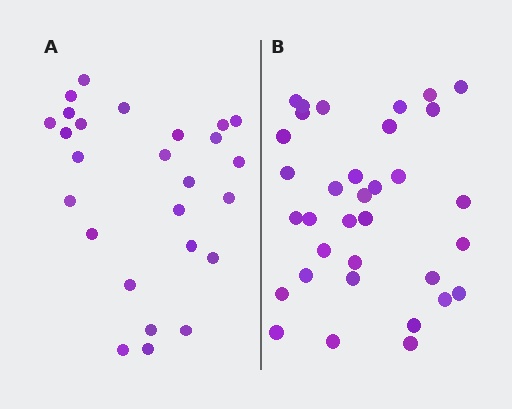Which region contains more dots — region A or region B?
Region B (the right region) has more dots.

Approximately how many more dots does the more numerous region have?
Region B has roughly 8 or so more dots than region A.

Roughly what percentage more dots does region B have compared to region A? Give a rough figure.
About 30% more.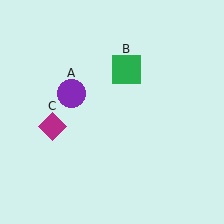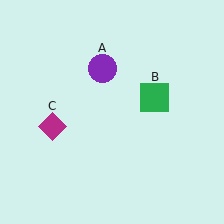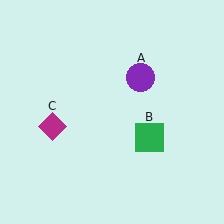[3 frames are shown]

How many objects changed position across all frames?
2 objects changed position: purple circle (object A), green square (object B).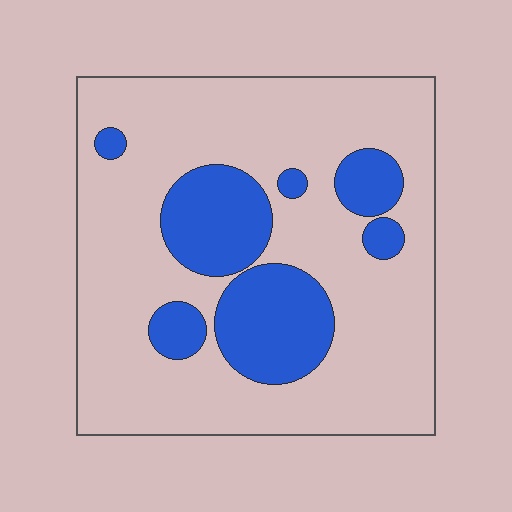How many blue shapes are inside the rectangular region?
7.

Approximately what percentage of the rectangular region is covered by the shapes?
Approximately 25%.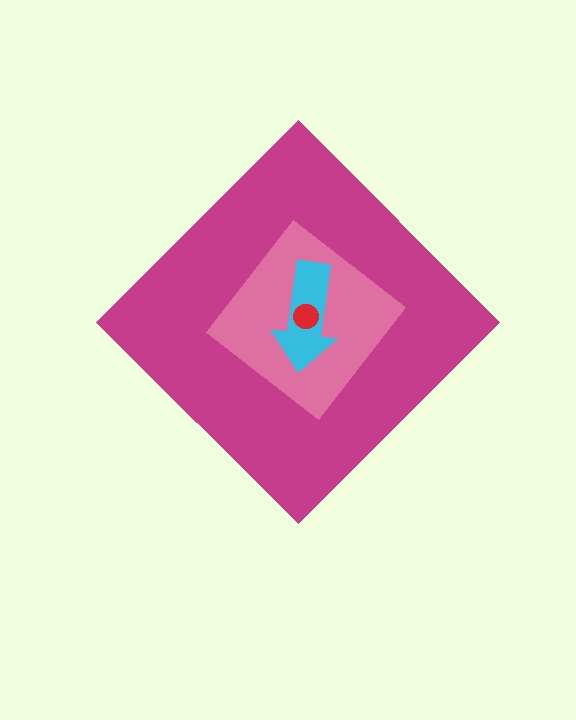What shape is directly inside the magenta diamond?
The pink diamond.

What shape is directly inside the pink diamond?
The cyan arrow.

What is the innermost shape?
The red circle.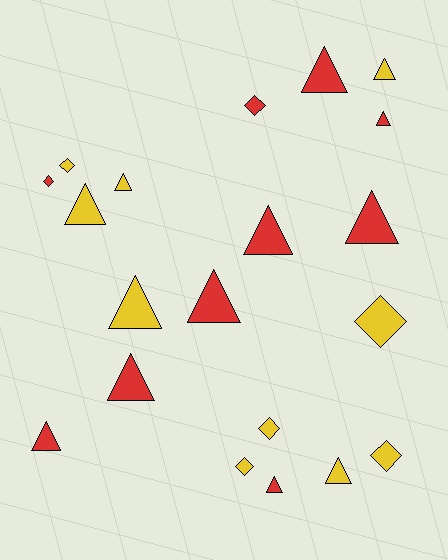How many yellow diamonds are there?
There are 5 yellow diamonds.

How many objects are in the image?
There are 20 objects.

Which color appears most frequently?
Red, with 10 objects.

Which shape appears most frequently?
Triangle, with 13 objects.